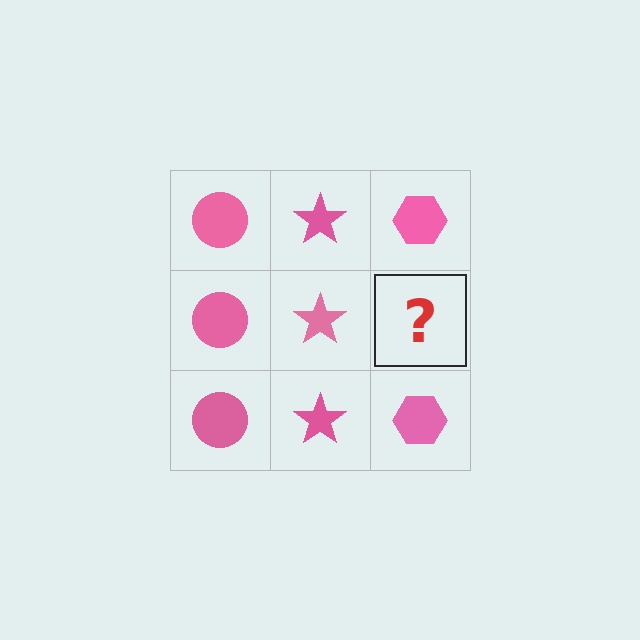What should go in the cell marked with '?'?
The missing cell should contain a pink hexagon.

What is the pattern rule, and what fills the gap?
The rule is that each column has a consistent shape. The gap should be filled with a pink hexagon.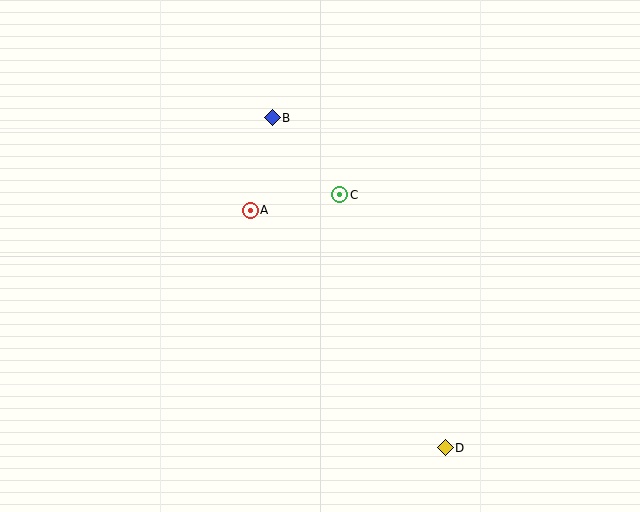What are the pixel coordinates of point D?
Point D is at (445, 448).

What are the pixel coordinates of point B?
Point B is at (272, 118).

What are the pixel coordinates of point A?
Point A is at (250, 210).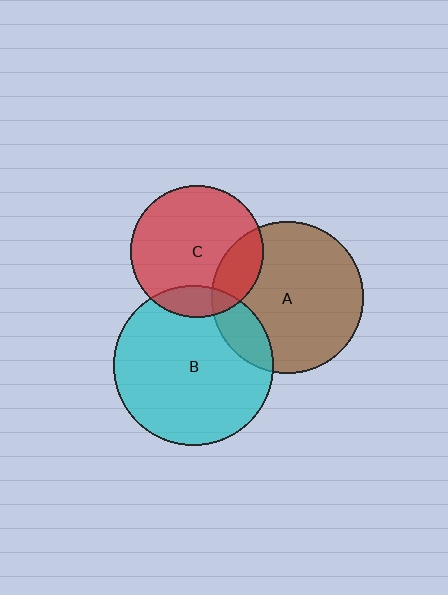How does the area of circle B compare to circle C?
Approximately 1.5 times.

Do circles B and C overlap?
Yes.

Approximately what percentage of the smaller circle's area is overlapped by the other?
Approximately 15%.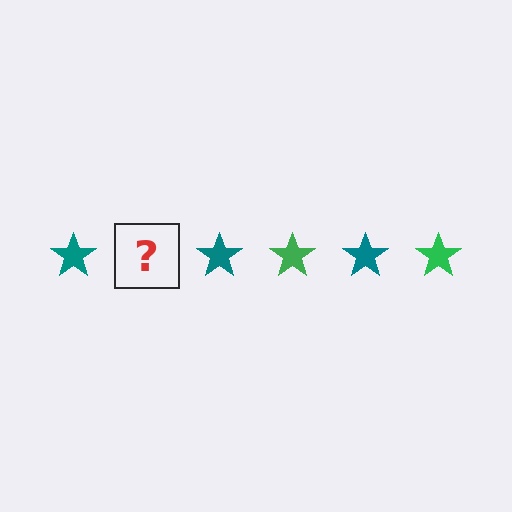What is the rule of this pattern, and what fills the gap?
The rule is that the pattern cycles through teal, green stars. The gap should be filled with a green star.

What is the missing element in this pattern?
The missing element is a green star.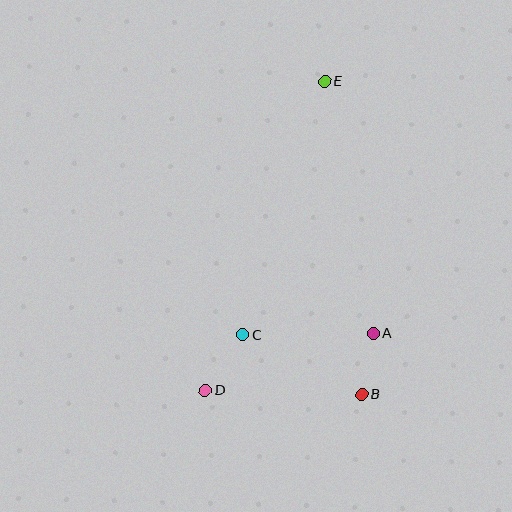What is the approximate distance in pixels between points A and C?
The distance between A and C is approximately 131 pixels.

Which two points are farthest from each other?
Points D and E are farthest from each other.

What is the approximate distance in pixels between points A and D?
The distance between A and D is approximately 177 pixels.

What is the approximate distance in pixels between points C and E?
The distance between C and E is approximately 266 pixels.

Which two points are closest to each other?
Points A and B are closest to each other.